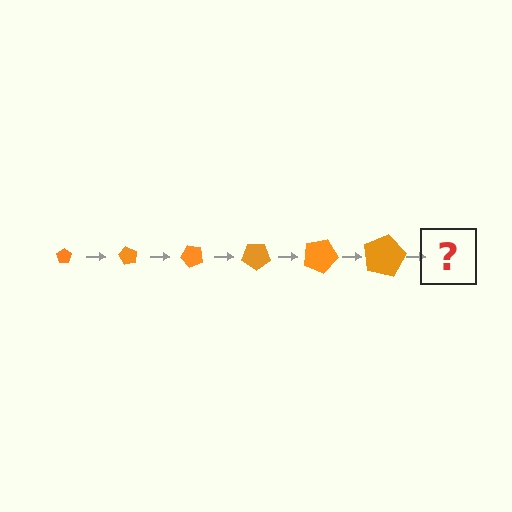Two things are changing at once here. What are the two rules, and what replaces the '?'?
The two rules are that the pentagon grows larger each step and it rotates 60 degrees each step. The '?' should be a pentagon, larger than the previous one and rotated 360 degrees from the start.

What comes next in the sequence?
The next element should be a pentagon, larger than the previous one and rotated 360 degrees from the start.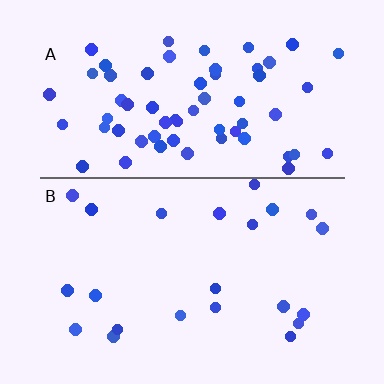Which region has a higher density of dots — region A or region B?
A (the top).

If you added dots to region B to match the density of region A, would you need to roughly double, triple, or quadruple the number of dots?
Approximately triple.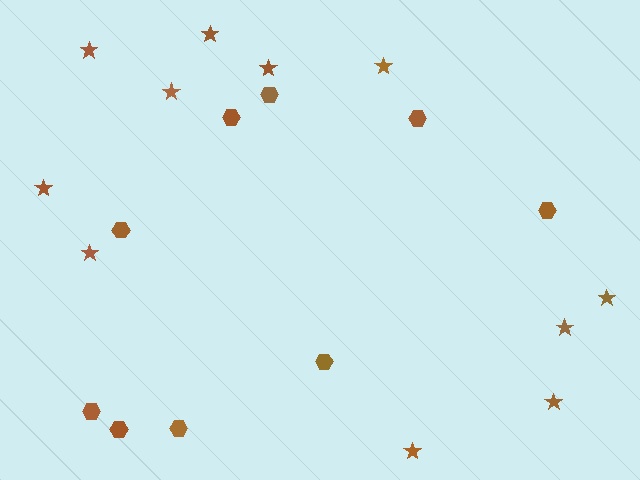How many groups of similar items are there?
There are 2 groups: one group of stars (11) and one group of hexagons (9).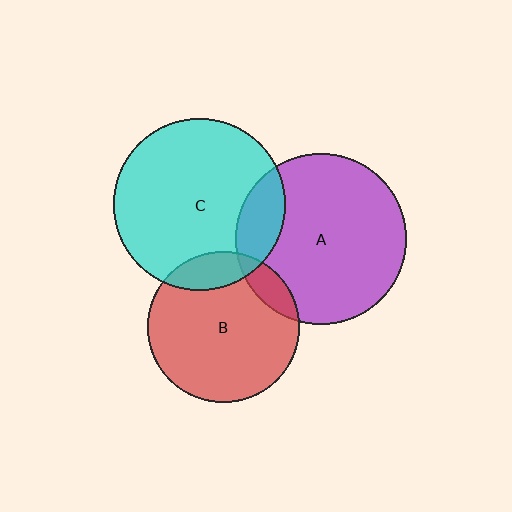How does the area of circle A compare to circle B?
Approximately 1.3 times.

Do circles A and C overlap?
Yes.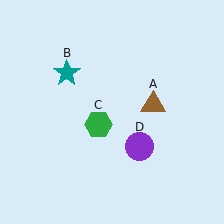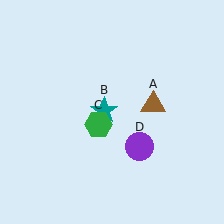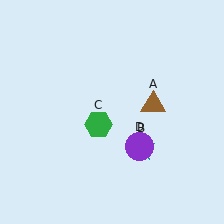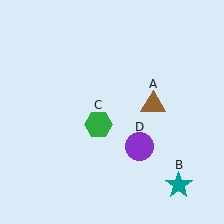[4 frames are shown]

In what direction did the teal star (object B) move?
The teal star (object B) moved down and to the right.